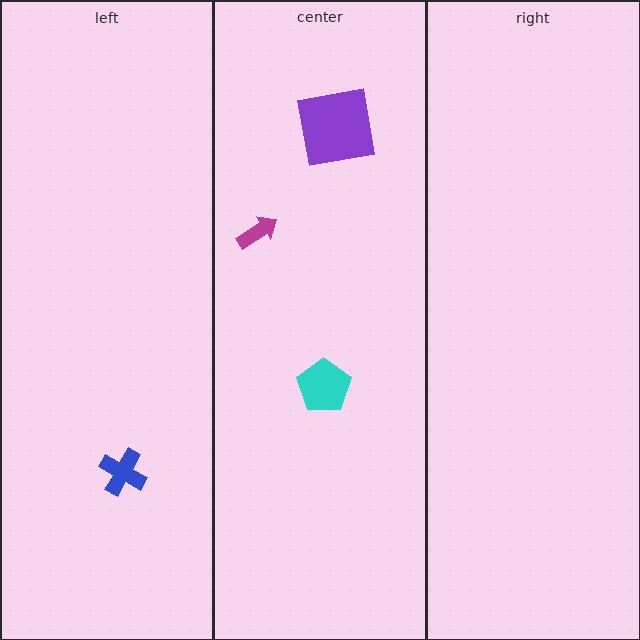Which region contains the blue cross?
The left region.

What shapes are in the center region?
The cyan pentagon, the magenta arrow, the purple square.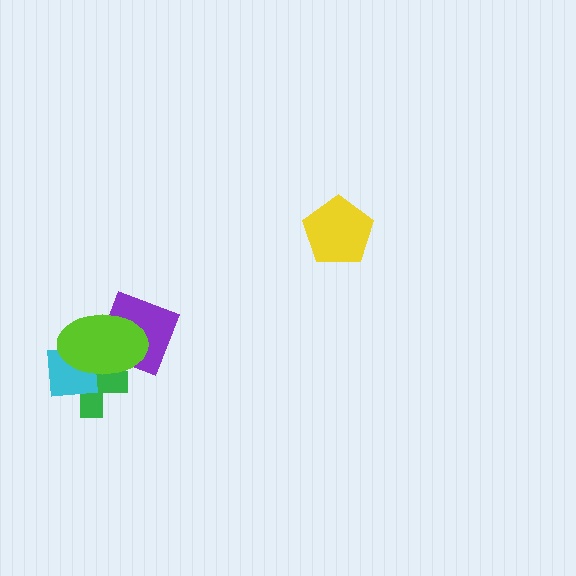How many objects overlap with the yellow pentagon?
0 objects overlap with the yellow pentagon.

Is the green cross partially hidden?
Yes, it is partially covered by another shape.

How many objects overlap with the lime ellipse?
3 objects overlap with the lime ellipse.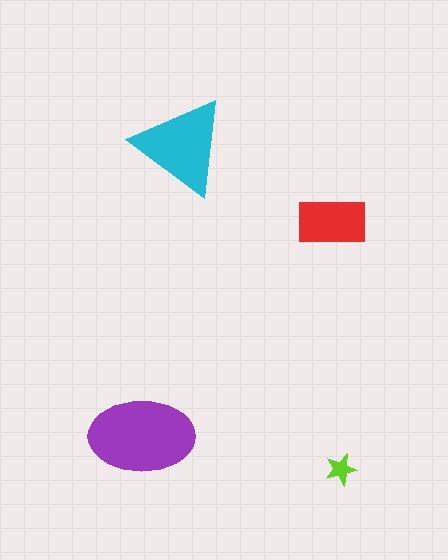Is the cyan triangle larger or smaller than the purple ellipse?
Smaller.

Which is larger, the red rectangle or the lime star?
The red rectangle.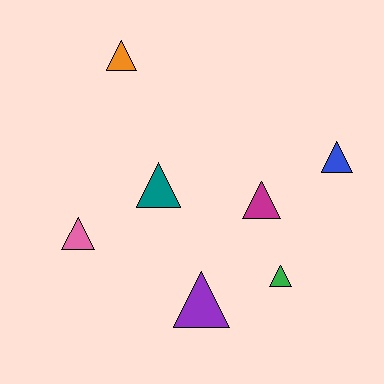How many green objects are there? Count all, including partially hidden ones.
There is 1 green object.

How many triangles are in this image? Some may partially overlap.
There are 7 triangles.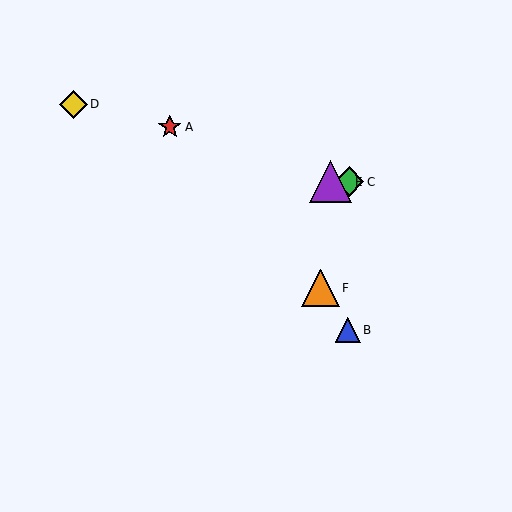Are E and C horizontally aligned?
Yes, both are at y≈182.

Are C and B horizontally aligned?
No, C is at y≈182 and B is at y≈330.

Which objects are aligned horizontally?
Objects C, E are aligned horizontally.